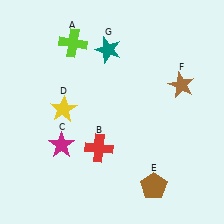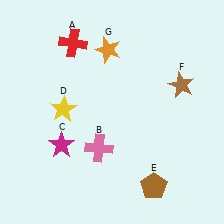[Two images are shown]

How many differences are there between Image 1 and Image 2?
There are 3 differences between the two images.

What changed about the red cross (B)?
In Image 1, B is red. In Image 2, it changed to pink.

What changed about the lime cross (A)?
In Image 1, A is lime. In Image 2, it changed to red.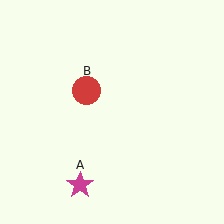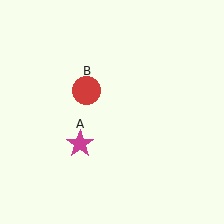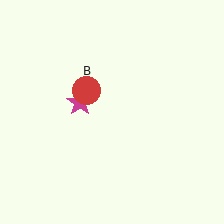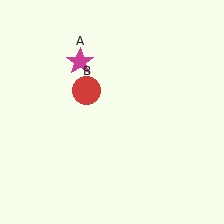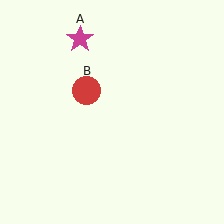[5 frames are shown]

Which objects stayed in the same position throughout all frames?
Red circle (object B) remained stationary.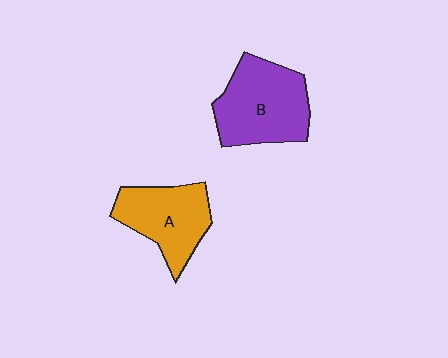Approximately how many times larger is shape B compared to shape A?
Approximately 1.2 times.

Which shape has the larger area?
Shape B (purple).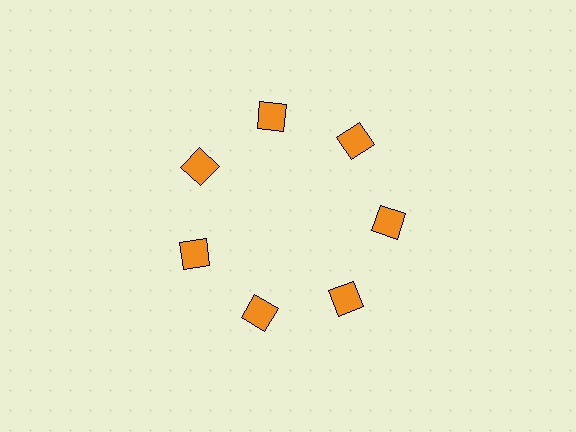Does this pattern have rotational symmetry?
Yes, this pattern has 7-fold rotational symmetry. It looks the same after rotating 51 degrees around the center.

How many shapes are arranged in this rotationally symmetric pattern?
There are 7 shapes, arranged in 7 groups of 1.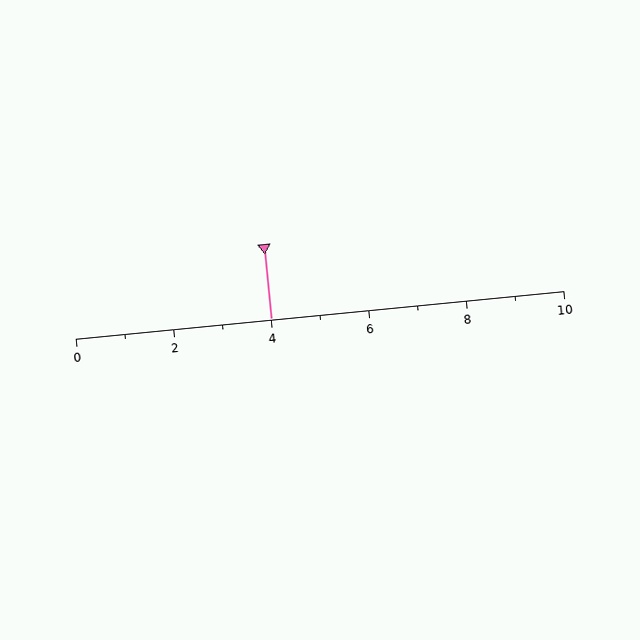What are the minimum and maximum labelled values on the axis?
The axis runs from 0 to 10.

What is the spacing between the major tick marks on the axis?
The major ticks are spaced 2 apart.